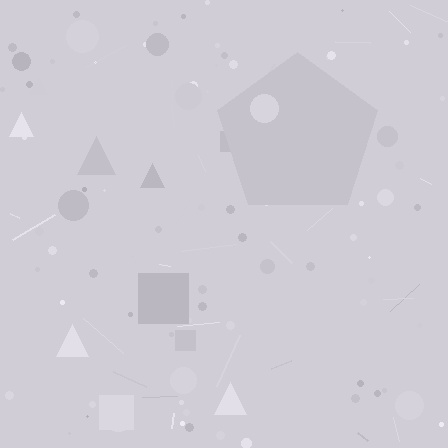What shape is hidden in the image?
A pentagon is hidden in the image.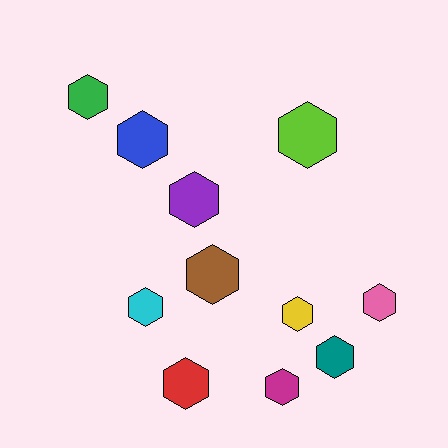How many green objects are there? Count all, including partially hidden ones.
There is 1 green object.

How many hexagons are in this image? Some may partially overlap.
There are 11 hexagons.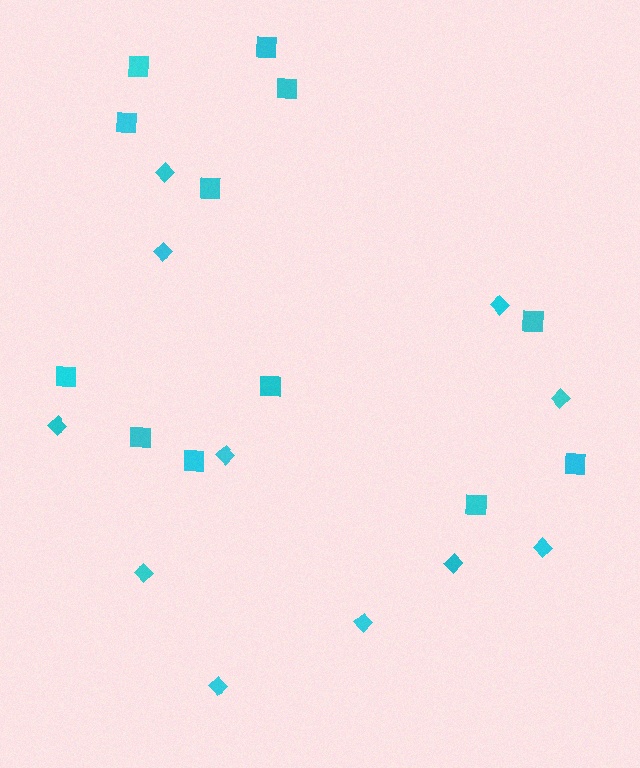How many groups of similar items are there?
There are 2 groups: one group of diamonds (11) and one group of squares (12).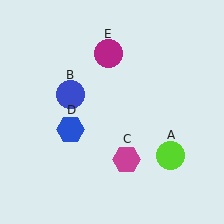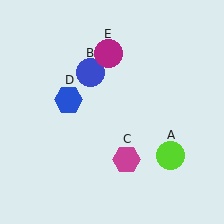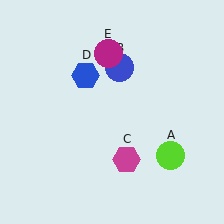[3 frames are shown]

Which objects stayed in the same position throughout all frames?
Lime circle (object A) and magenta hexagon (object C) and magenta circle (object E) remained stationary.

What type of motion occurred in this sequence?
The blue circle (object B), blue hexagon (object D) rotated clockwise around the center of the scene.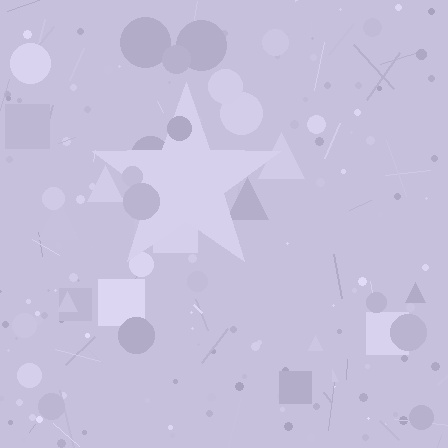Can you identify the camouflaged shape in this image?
The camouflaged shape is a star.